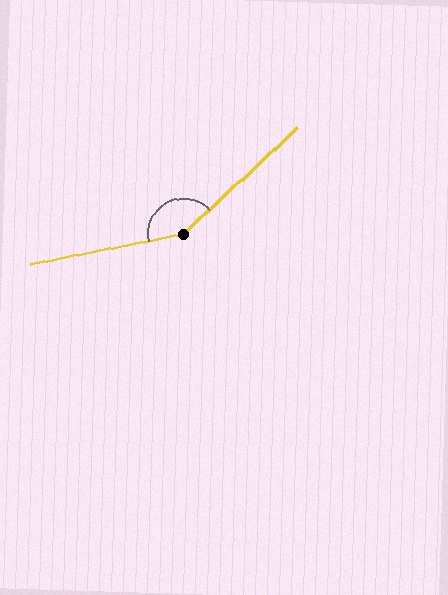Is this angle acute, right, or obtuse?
It is obtuse.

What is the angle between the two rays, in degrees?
Approximately 149 degrees.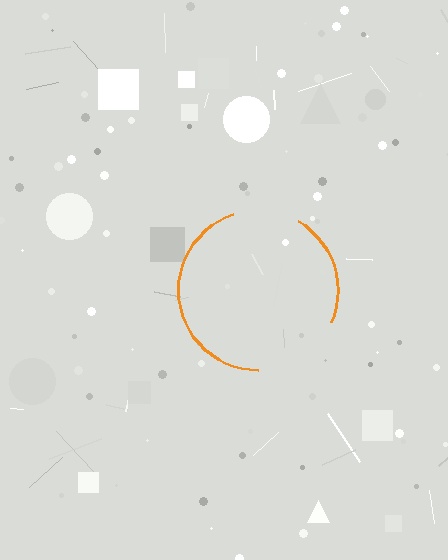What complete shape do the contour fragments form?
The contour fragments form a circle.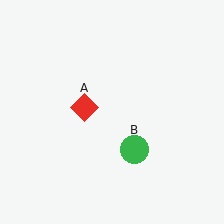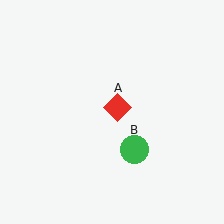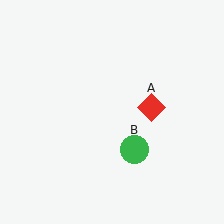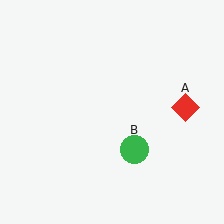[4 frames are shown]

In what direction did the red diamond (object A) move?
The red diamond (object A) moved right.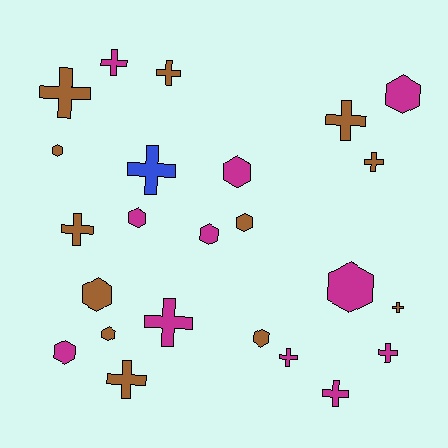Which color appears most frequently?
Brown, with 12 objects.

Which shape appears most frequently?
Cross, with 13 objects.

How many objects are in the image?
There are 24 objects.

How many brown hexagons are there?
There are 5 brown hexagons.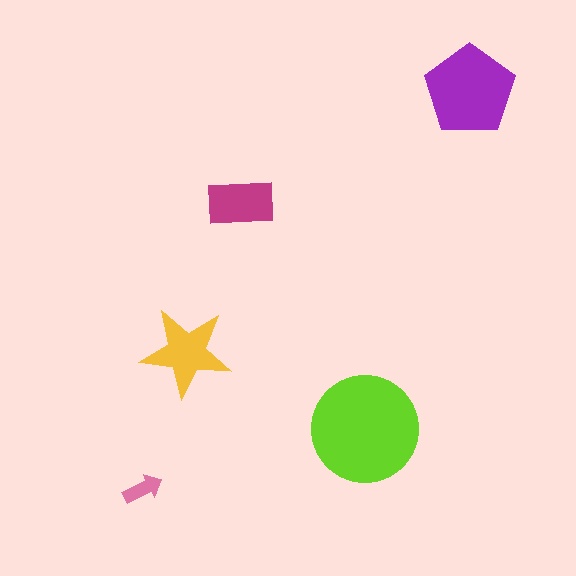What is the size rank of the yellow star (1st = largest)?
3rd.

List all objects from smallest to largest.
The pink arrow, the magenta rectangle, the yellow star, the purple pentagon, the lime circle.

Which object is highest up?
The purple pentagon is topmost.